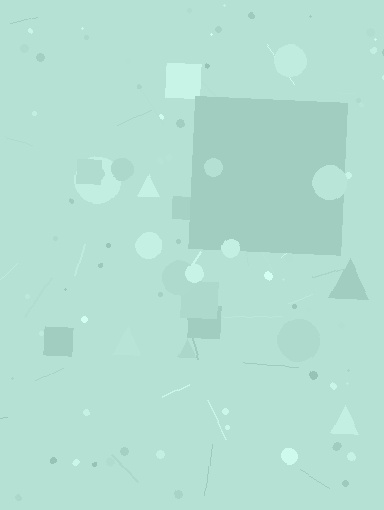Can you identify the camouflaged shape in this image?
The camouflaged shape is a square.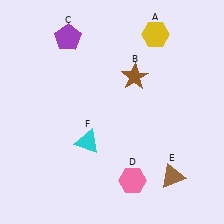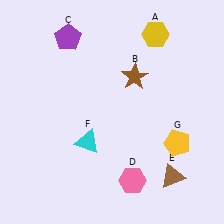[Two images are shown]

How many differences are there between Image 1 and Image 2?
There is 1 difference between the two images.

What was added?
A yellow pentagon (G) was added in Image 2.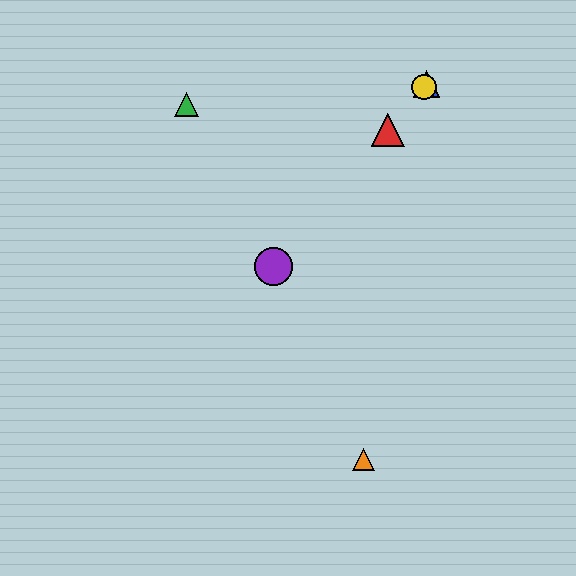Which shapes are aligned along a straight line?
The red triangle, the blue triangle, the yellow circle, the purple circle are aligned along a straight line.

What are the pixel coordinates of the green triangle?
The green triangle is at (187, 105).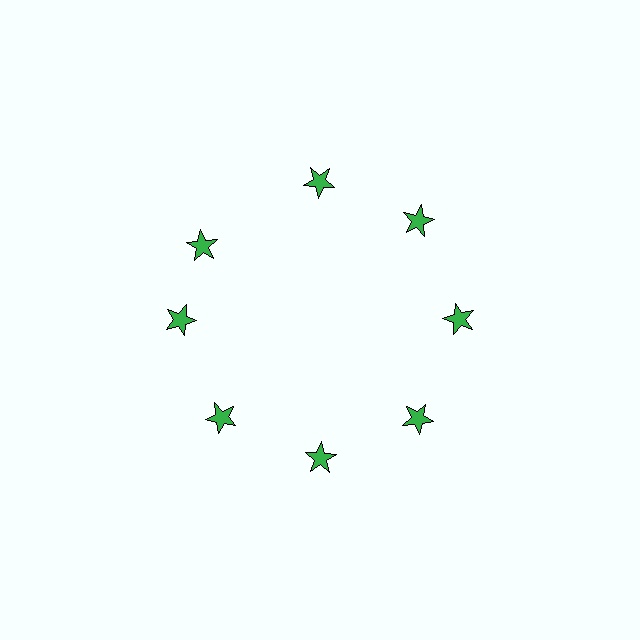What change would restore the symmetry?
The symmetry would be restored by rotating it back into even spacing with its neighbors so that all 8 stars sit at equal angles and equal distance from the center.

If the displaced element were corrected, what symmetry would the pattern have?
It would have 8-fold rotational symmetry — the pattern would map onto itself every 45 degrees.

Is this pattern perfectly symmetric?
No. The 8 green stars are arranged in a ring, but one element near the 10 o'clock position is rotated out of alignment along the ring, breaking the 8-fold rotational symmetry.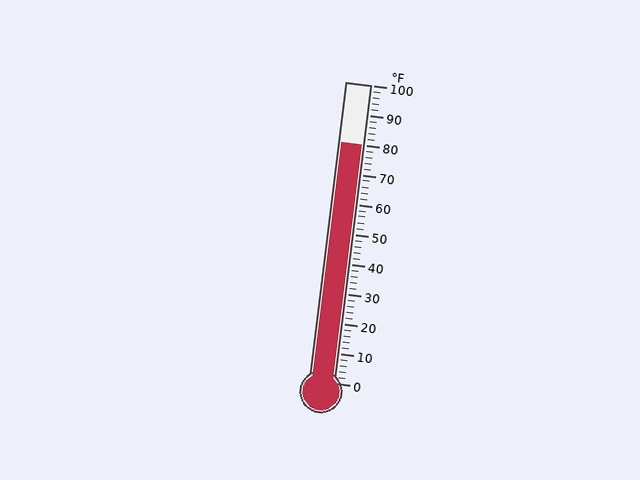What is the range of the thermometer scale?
The thermometer scale ranges from 0°F to 100°F.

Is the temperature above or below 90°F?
The temperature is below 90°F.